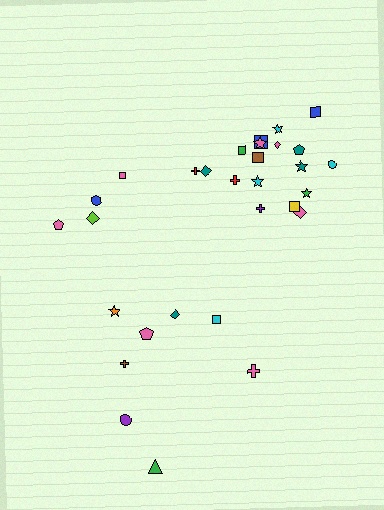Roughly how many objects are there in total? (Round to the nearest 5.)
Roughly 30 objects in total.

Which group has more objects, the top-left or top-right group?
The top-right group.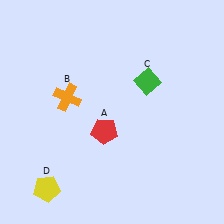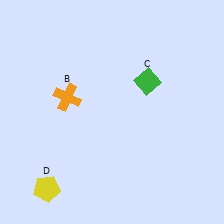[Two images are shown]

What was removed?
The red pentagon (A) was removed in Image 2.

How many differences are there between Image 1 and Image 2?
There is 1 difference between the two images.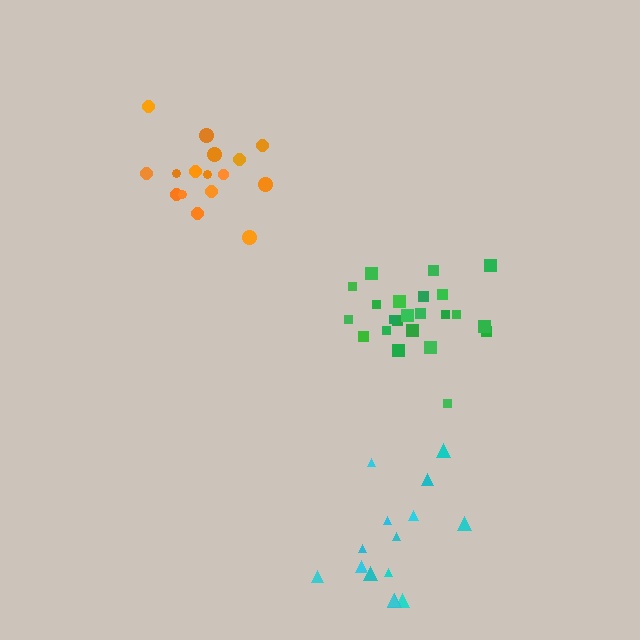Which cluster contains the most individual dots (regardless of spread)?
Green (23).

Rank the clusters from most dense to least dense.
green, orange, cyan.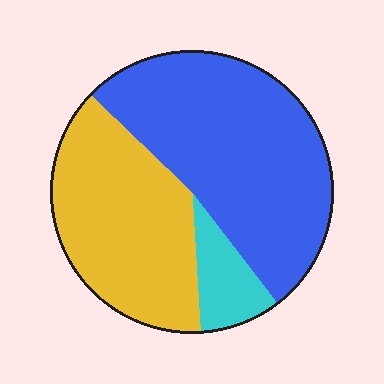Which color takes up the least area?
Cyan, at roughly 10%.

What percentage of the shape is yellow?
Yellow takes up about three eighths (3/8) of the shape.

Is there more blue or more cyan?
Blue.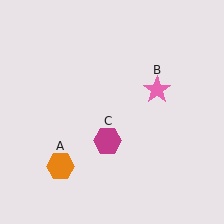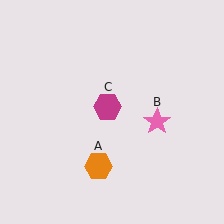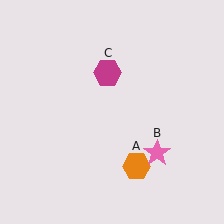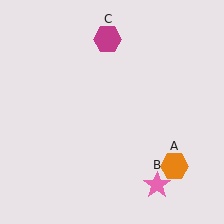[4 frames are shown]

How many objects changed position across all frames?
3 objects changed position: orange hexagon (object A), pink star (object B), magenta hexagon (object C).